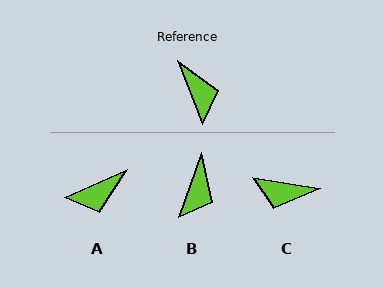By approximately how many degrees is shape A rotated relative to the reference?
Approximately 88 degrees clockwise.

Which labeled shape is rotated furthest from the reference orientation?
C, about 121 degrees away.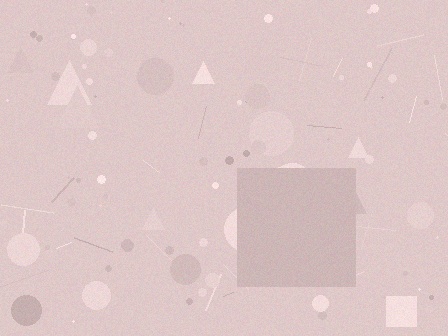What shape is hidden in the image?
A square is hidden in the image.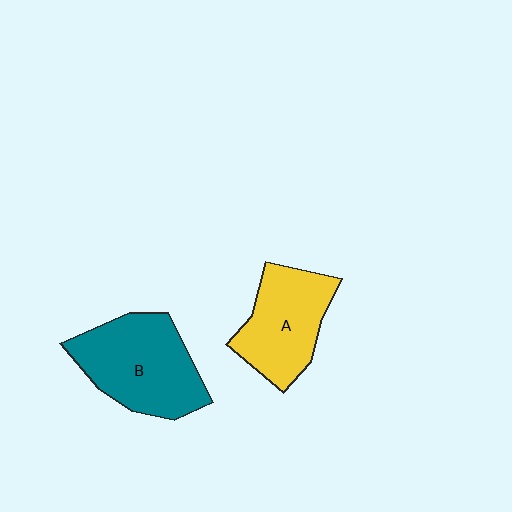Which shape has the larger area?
Shape B (teal).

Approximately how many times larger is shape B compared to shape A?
Approximately 1.2 times.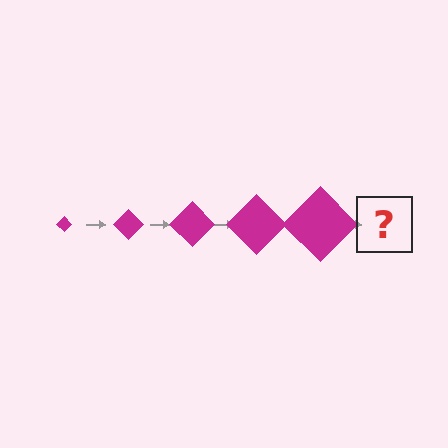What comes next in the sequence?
The next element should be a magenta diamond, larger than the previous one.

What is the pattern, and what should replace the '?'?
The pattern is that the diamond gets progressively larger each step. The '?' should be a magenta diamond, larger than the previous one.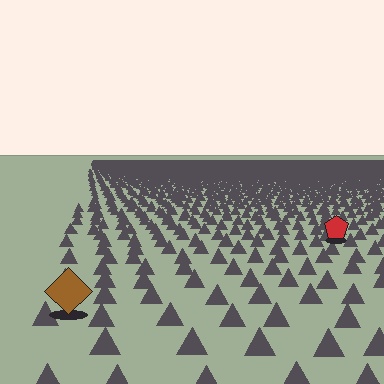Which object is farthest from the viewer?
The red pentagon is farthest from the viewer. It appears smaller and the ground texture around it is denser.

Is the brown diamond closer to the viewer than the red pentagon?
Yes. The brown diamond is closer — you can tell from the texture gradient: the ground texture is coarser near it.